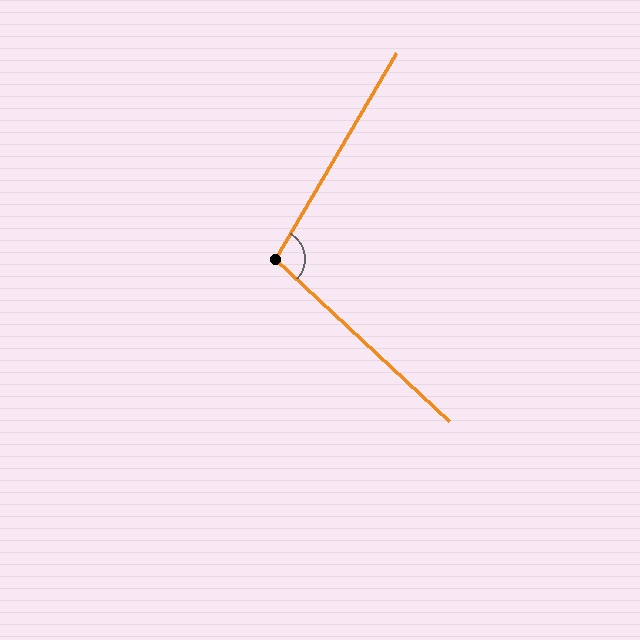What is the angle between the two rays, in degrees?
Approximately 103 degrees.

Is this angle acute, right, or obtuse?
It is obtuse.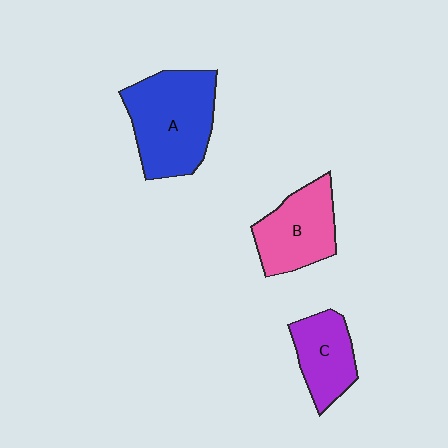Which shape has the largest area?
Shape A (blue).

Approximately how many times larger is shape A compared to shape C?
Approximately 1.7 times.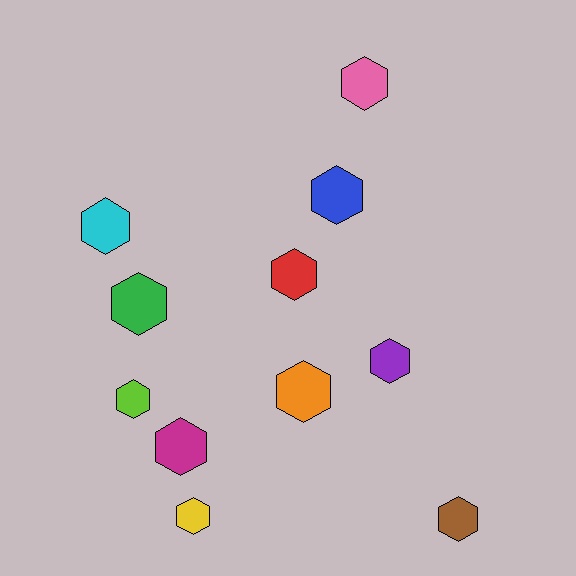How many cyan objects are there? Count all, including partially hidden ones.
There is 1 cyan object.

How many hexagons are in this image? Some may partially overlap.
There are 11 hexagons.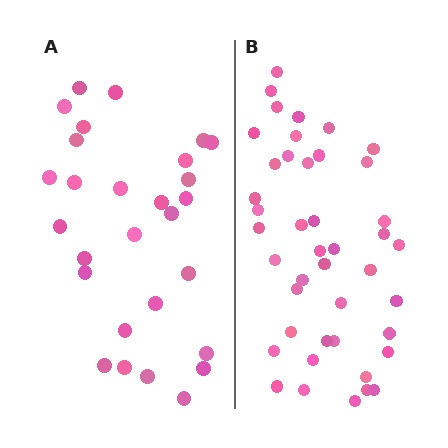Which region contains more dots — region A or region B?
Region B (the right region) has more dots.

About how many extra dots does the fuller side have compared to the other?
Region B has approximately 15 more dots than region A.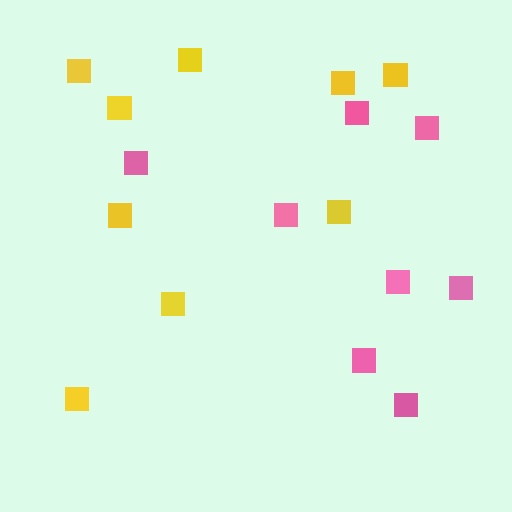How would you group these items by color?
There are 2 groups: one group of pink squares (8) and one group of yellow squares (9).